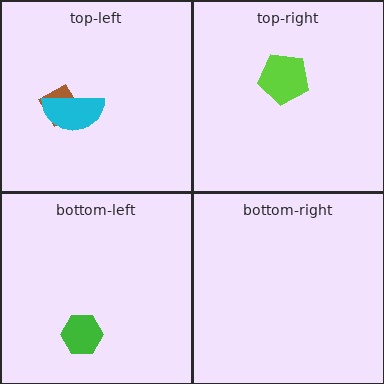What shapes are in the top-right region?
The lime pentagon.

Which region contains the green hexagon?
The bottom-left region.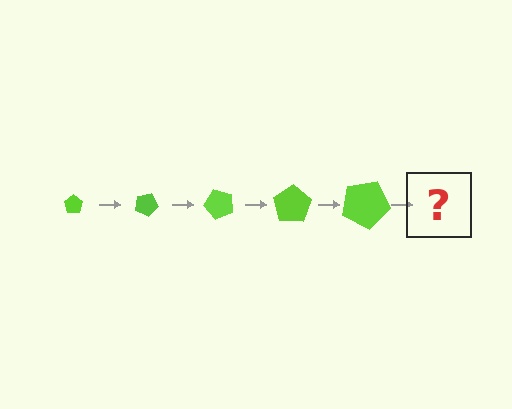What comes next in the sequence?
The next element should be a pentagon, larger than the previous one and rotated 125 degrees from the start.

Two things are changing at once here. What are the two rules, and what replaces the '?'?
The two rules are that the pentagon grows larger each step and it rotates 25 degrees each step. The '?' should be a pentagon, larger than the previous one and rotated 125 degrees from the start.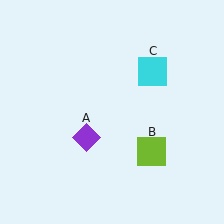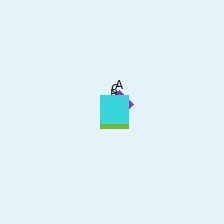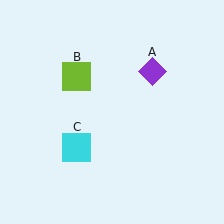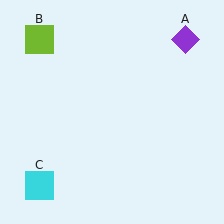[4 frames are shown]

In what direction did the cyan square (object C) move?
The cyan square (object C) moved down and to the left.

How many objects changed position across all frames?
3 objects changed position: purple diamond (object A), lime square (object B), cyan square (object C).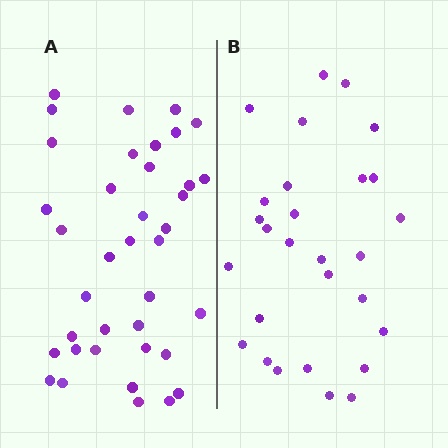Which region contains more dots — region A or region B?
Region A (the left region) has more dots.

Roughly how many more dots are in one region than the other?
Region A has roughly 10 or so more dots than region B.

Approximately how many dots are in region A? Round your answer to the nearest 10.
About 40 dots. (The exact count is 38, which rounds to 40.)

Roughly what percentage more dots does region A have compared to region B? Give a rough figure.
About 35% more.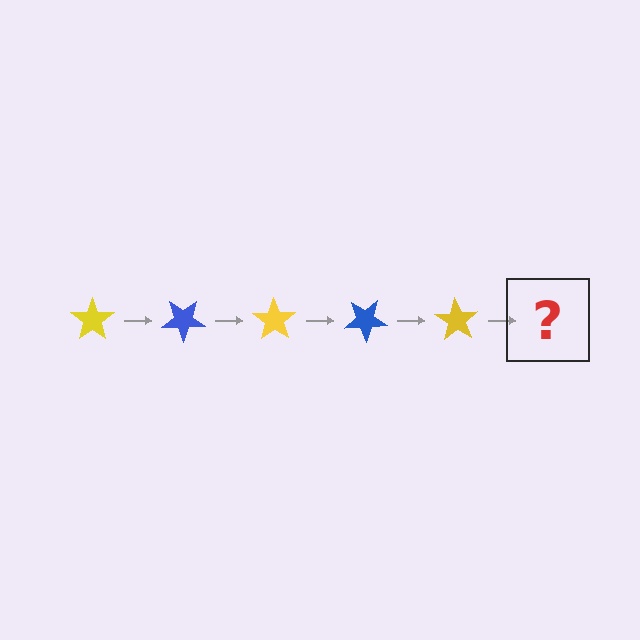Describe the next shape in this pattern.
It should be a blue star, rotated 175 degrees from the start.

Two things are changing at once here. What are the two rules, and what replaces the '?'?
The two rules are that it rotates 35 degrees each step and the color cycles through yellow and blue. The '?' should be a blue star, rotated 175 degrees from the start.